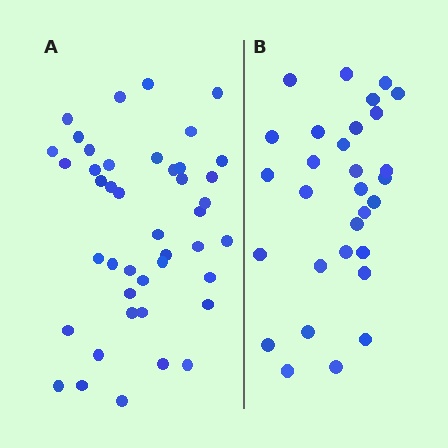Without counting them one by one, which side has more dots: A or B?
Region A (the left region) has more dots.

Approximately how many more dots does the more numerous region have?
Region A has approximately 15 more dots than region B.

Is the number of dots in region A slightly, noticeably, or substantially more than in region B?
Region A has noticeably more, but not dramatically so. The ratio is roughly 1.4 to 1.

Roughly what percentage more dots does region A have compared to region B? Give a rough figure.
About 45% more.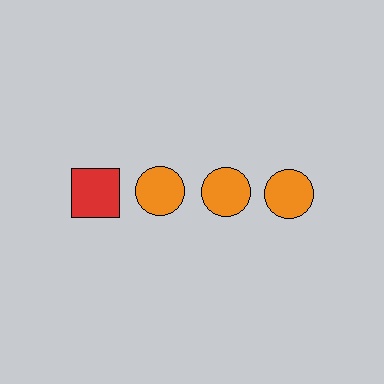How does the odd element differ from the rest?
It differs in both color (red instead of orange) and shape (square instead of circle).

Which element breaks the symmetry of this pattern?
The red square in the top row, leftmost column breaks the symmetry. All other shapes are orange circles.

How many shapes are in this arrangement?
There are 4 shapes arranged in a grid pattern.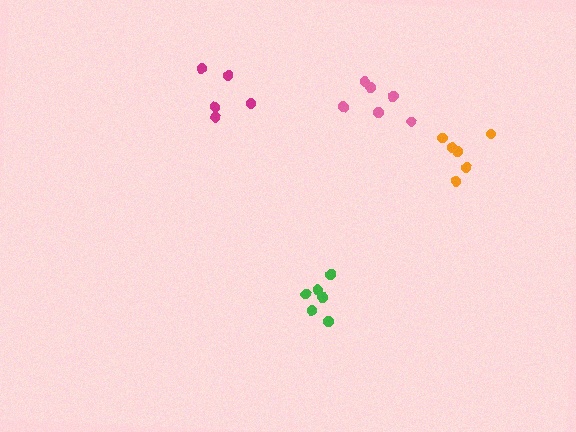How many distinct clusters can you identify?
There are 4 distinct clusters.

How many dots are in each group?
Group 1: 6 dots, Group 2: 6 dots, Group 3: 5 dots, Group 4: 6 dots (23 total).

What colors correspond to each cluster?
The clusters are colored: orange, green, magenta, pink.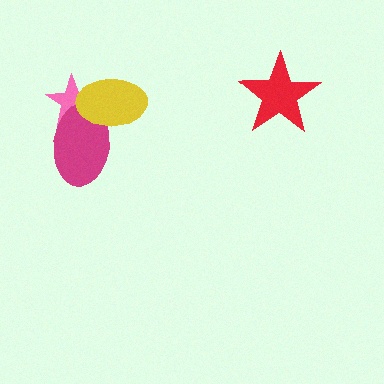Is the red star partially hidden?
No, no other shape covers it.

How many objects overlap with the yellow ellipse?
2 objects overlap with the yellow ellipse.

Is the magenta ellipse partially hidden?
Yes, it is partially covered by another shape.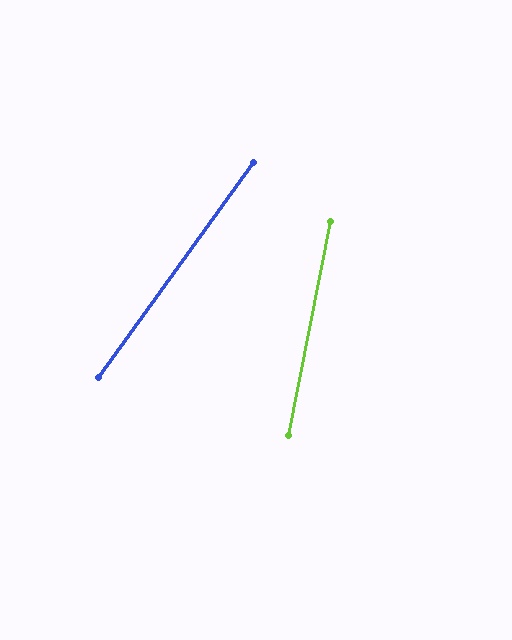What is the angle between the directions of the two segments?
Approximately 25 degrees.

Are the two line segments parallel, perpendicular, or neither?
Neither parallel nor perpendicular — they differ by about 25°.